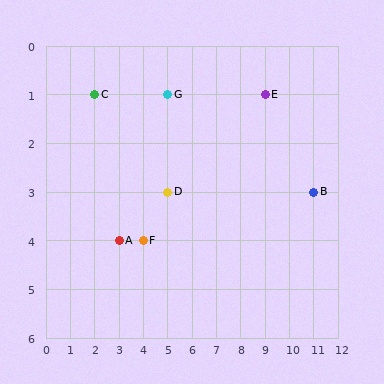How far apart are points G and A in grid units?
Points G and A are 2 columns and 3 rows apart (about 3.6 grid units diagonally).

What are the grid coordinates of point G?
Point G is at grid coordinates (5, 1).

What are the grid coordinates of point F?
Point F is at grid coordinates (4, 4).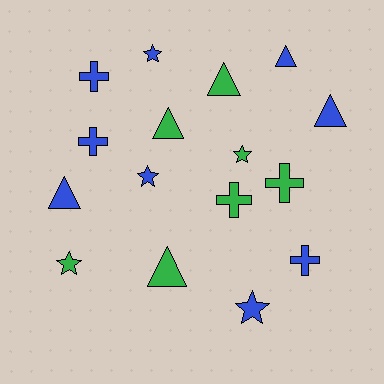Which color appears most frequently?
Blue, with 9 objects.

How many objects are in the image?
There are 16 objects.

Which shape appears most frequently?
Triangle, with 6 objects.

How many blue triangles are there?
There are 3 blue triangles.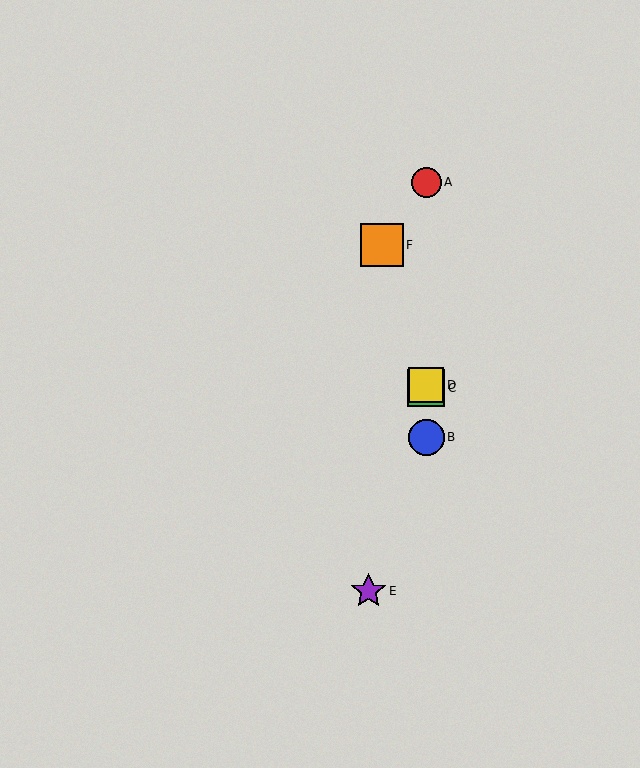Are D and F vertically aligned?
No, D is at x≈426 and F is at x≈382.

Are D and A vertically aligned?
Yes, both are at x≈426.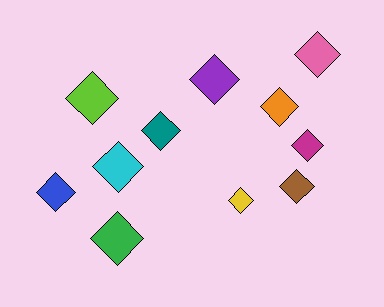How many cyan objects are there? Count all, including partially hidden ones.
There is 1 cyan object.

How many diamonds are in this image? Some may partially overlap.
There are 11 diamonds.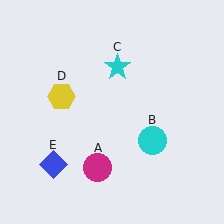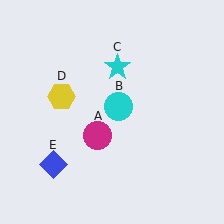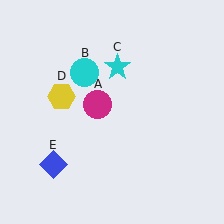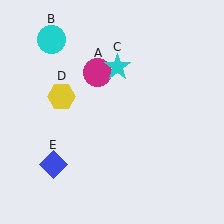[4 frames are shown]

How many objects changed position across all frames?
2 objects changed position: magenta circle (object A), cyan circle (object B).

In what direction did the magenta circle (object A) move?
The magenta circle (object A) moved up.